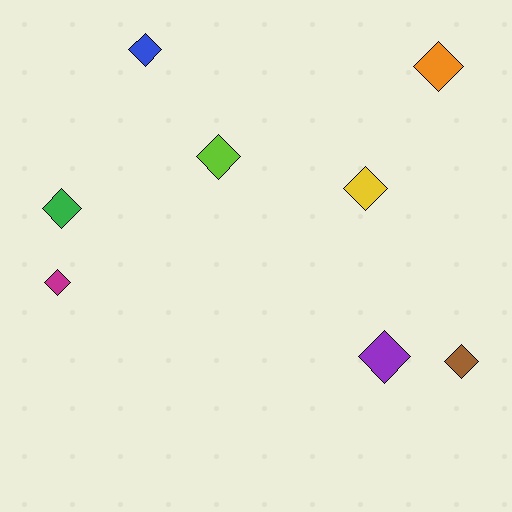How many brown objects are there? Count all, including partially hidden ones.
There is 1 brown object.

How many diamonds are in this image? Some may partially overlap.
There are 8 diamonds.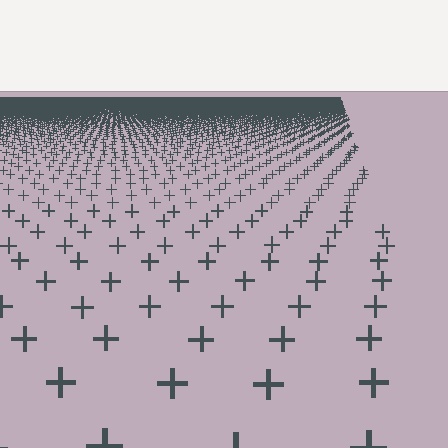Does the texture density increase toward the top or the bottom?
Density increases toward the top.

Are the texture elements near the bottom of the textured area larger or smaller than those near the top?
Larger. Near the bottom, elements are closer to the viewer and appear at a bigger on-screen size.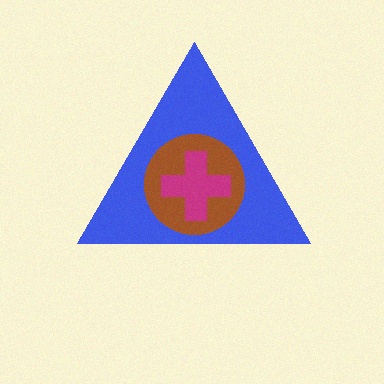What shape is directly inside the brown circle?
The magenta cross.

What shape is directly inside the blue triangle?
The brown circle.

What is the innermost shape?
The magenta cross.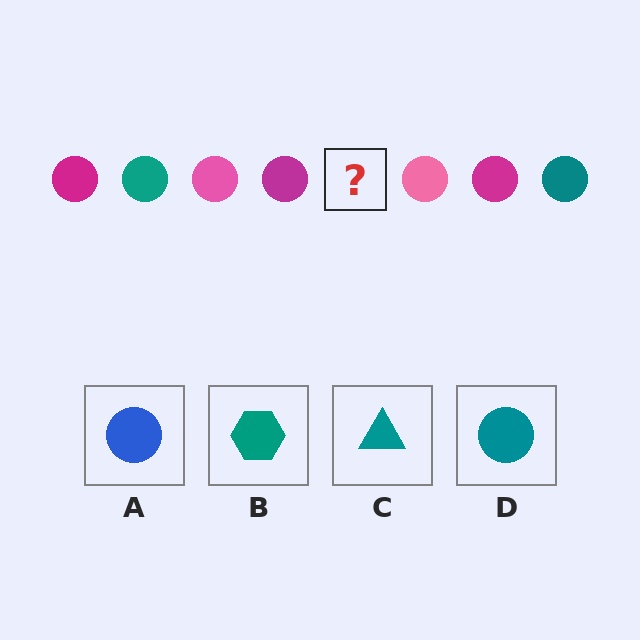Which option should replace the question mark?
Option D.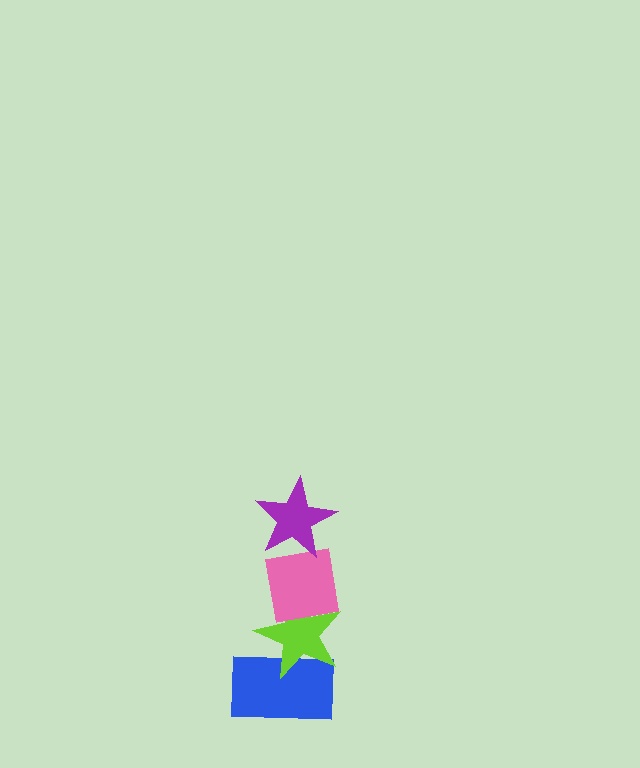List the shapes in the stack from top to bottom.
From top to bottom: the purple star, the pink square, the lime star, the blue rectangle.